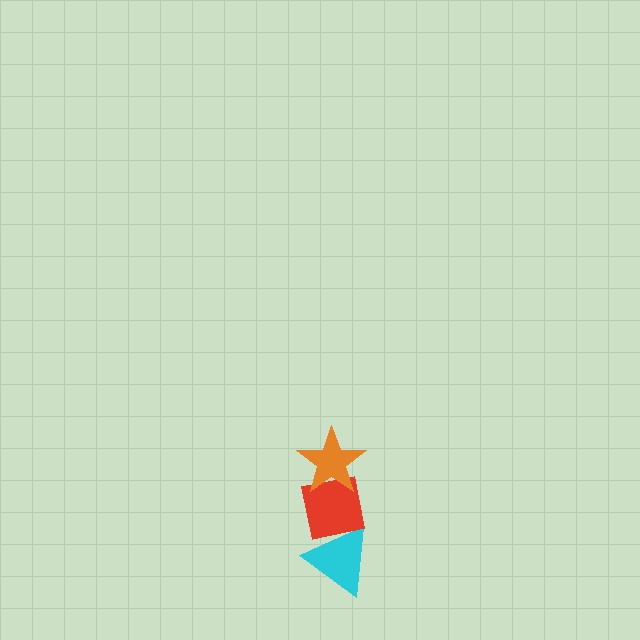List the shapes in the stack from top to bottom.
From top to bottom: the orange star, the red square, the cyan triangle.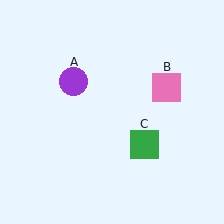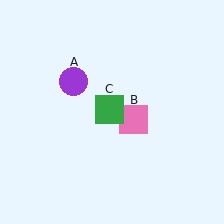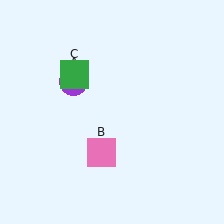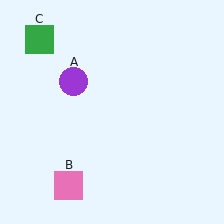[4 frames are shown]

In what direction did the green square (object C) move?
The green square (object C) moved up and to the left.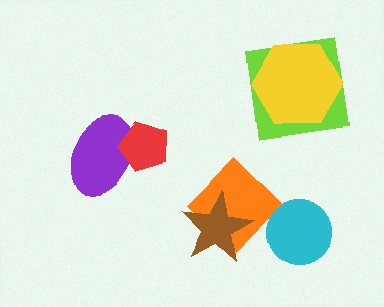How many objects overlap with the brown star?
1 object overlaps with the brown star.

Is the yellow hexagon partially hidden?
No, no other shape covers it.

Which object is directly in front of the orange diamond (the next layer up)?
The brown star is directly in front of the orange diamond.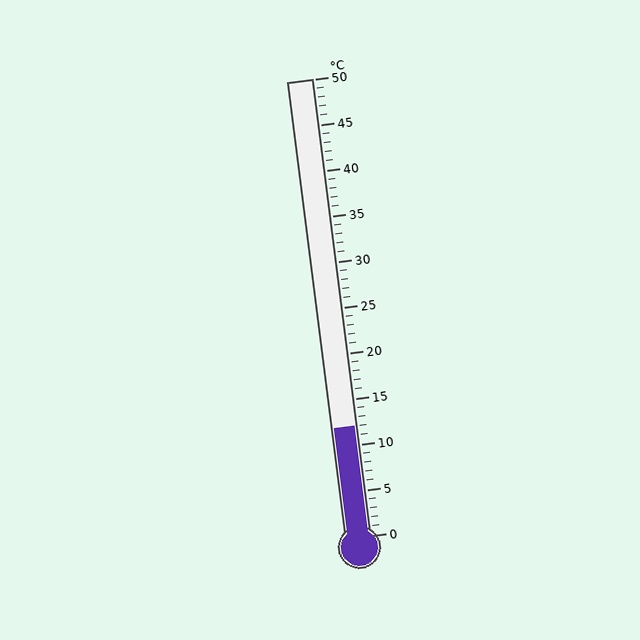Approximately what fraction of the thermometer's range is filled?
The thermometer is filled to approximately 25% of its range.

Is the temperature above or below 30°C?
The temperature is below 30°C.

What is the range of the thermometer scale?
The thermometer scale ranges from 0°C to 50°C.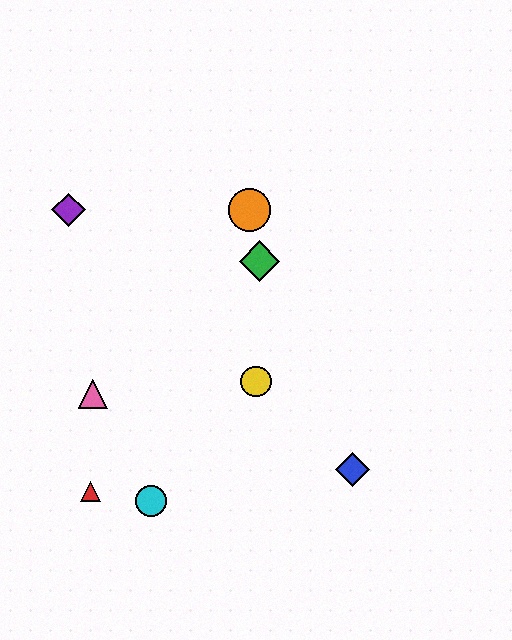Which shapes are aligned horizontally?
The purple diamond, the orange circle are aligned horizontally.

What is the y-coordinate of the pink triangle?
The pink triangle is at y≈394.